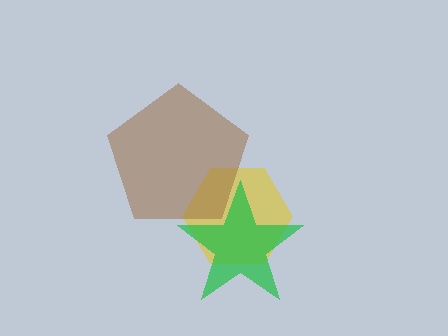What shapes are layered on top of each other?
The layered shapes are: a yellow hexagon, a brown pentagon, a green star.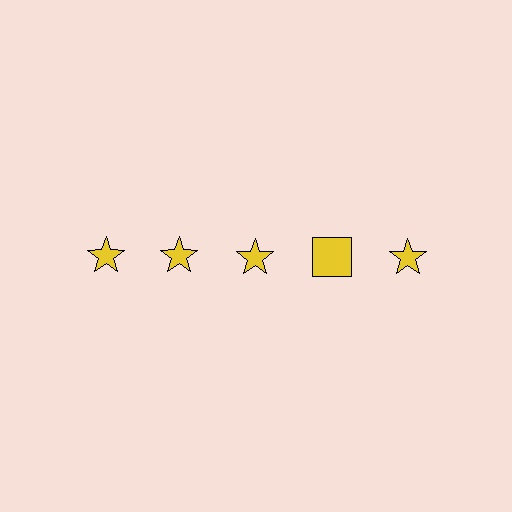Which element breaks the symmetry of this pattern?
The yellow square in the top row, second from right column breaks the symmetry. All other shapes are yellow stars.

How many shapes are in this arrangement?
There are 5 shapes arranged in a grid pattern.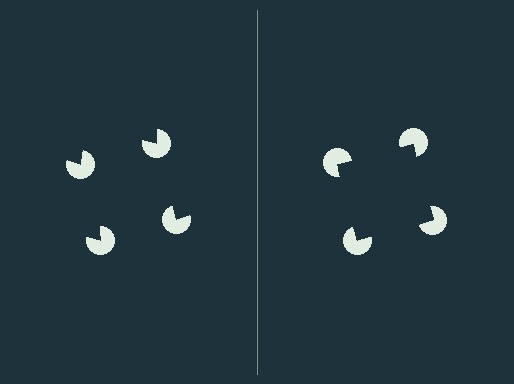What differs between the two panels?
The pac-man discs are positioned identically on both sides; only the wedge orientations differ. On the right they align to a square; on the left they are misaligned.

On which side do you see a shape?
An illusory square appears on the right side. On the left side the wedge cuts are rotated, so no coherent shape forms.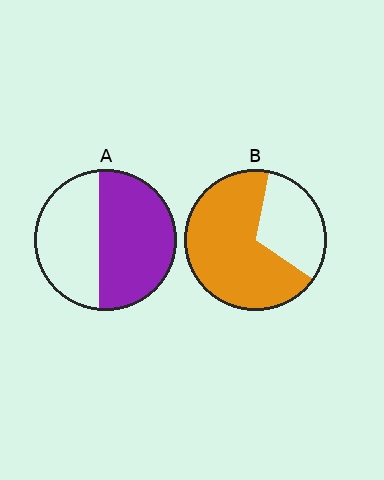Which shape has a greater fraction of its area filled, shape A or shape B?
Shape B.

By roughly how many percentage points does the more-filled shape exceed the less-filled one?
By roughly 15 percentage points (B over A).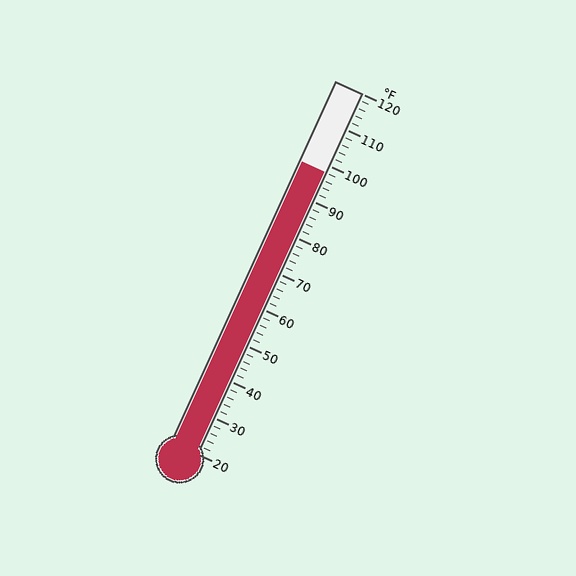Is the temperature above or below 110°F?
The temperature is below 110°F.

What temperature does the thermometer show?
The thermometer shows approximately 98°F.